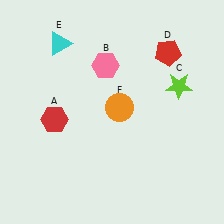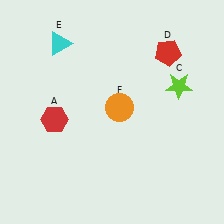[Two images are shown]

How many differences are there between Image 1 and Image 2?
There is 1 difference between the two images.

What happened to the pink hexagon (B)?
The pink hexagon (B) was removed in Image 2. It was in the top-left area of Image 1.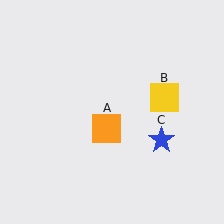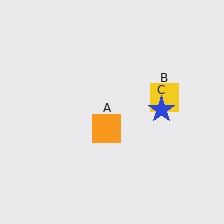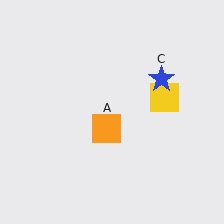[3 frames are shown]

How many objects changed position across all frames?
1 object changed position: blue star (object C).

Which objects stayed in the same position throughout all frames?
Orange square (object A) and yellow square (object B) remained stationary.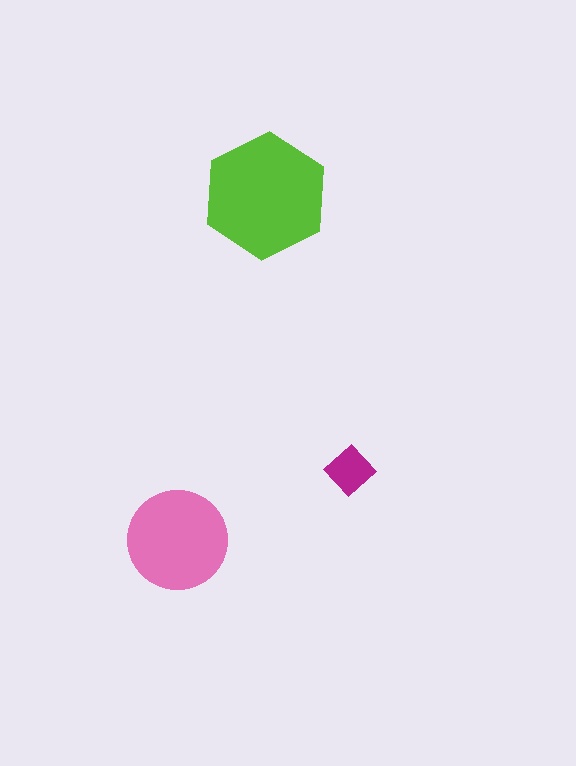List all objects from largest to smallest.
The lime hexagon, the pink circle, the magenta diamond.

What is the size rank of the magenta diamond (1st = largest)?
3rd.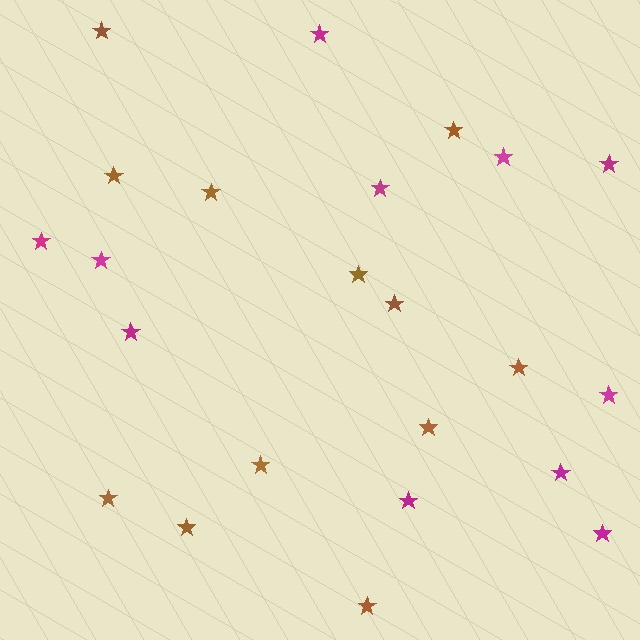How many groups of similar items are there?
There are 2 groups: one group of magenta stars (11) and one group of brown stars (12).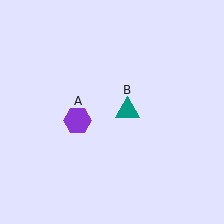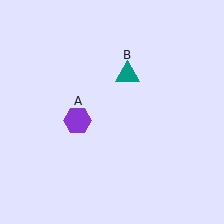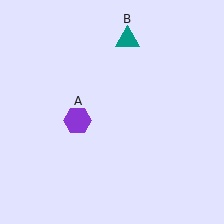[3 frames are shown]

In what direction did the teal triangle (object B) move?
The teal triangle (object B) moved up.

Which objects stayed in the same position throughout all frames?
Purple hexagon (object A) remained stationary.